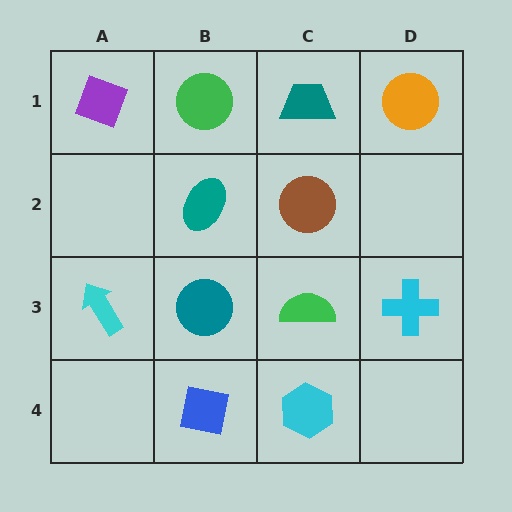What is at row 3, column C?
A green semicircle.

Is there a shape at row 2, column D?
No, that cell is empty.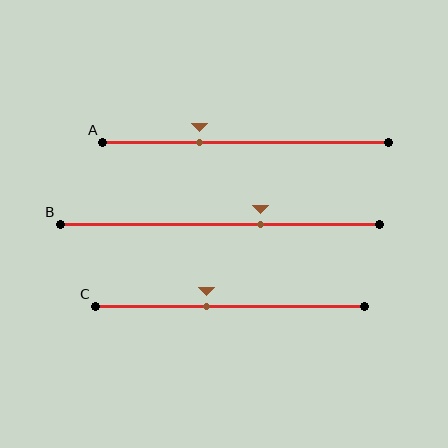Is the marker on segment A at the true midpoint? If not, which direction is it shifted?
No, the marker on segment A is shifted to the left by about 16% of the segment length.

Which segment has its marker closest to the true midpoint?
Segment C has its marker closest to the true midpoint.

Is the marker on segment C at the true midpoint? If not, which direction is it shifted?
No, the marker on segment C is shifted to the left by about 9% of the segment length.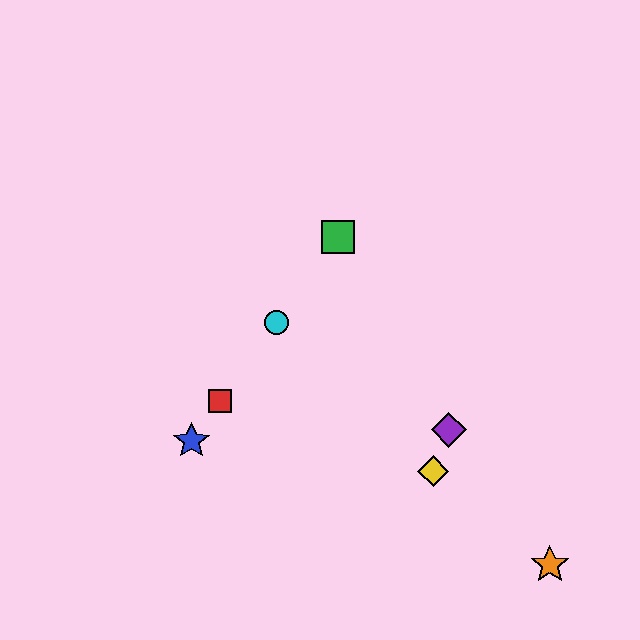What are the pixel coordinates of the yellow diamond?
The yellow diamond is at (433, 471).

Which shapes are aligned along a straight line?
The red square, the blue star, the green square, the cyan circle are aligned along a straight line.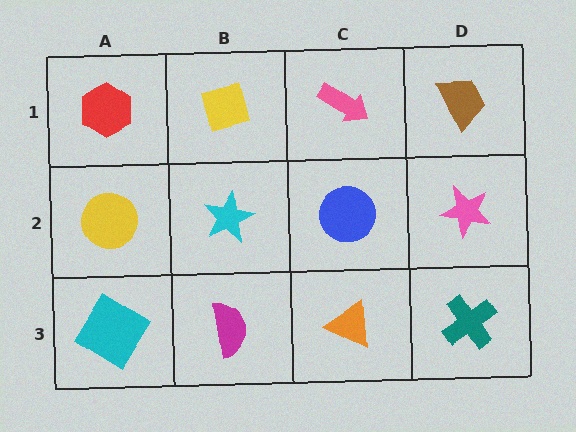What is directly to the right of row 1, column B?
A pink arrow.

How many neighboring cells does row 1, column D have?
2.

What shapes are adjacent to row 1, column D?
A pink star (row 2, column D), a pink arrow (row 1, column C).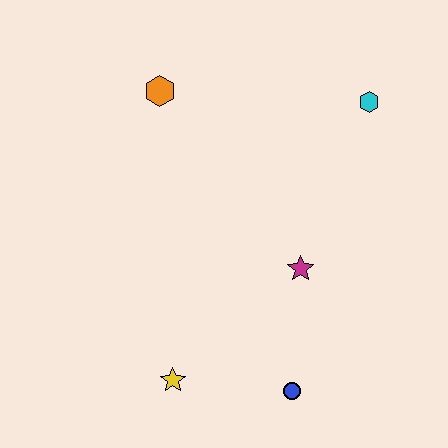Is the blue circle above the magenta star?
No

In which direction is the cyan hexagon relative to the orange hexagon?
The cyan hexagon is to the right of the orange hexagon.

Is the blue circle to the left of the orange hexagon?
No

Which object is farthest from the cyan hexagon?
The yellow star is farthest from the cyan hexagon.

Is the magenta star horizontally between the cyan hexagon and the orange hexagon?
Yes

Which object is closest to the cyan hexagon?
The magenta star is closest to the cyan hexagon.